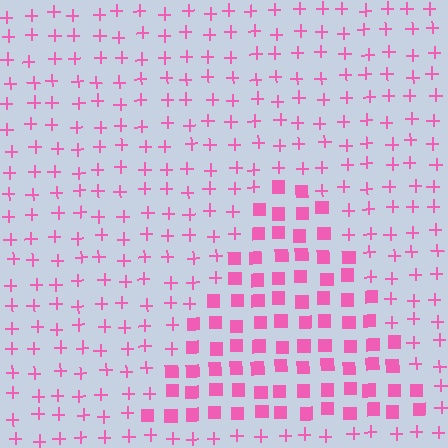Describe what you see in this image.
The image is filled with small pink elements arranged in a uniform grid. A triangle-shaped region contains squares, while the surrounding area contains plus signs. The boundary is defined purely by the change in element shape.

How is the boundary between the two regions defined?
The boundary is defined by a change in element shape: squares inside vs. plus signs outside. All elements share the same color and spacing.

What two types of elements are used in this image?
The image uses squares inside the triangle region and plus signs outside it.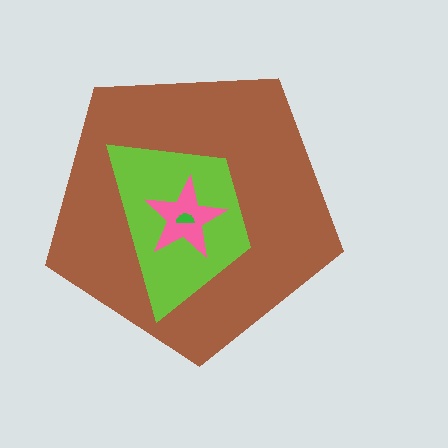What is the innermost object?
The green semicircle.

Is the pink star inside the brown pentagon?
Yes.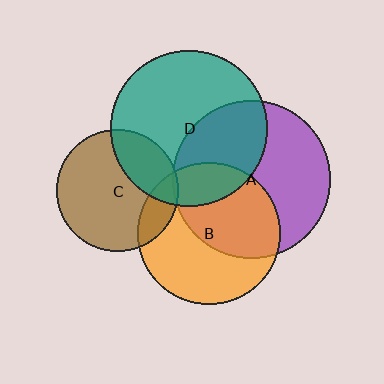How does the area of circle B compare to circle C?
Approximately 1.3 times.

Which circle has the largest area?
Circle A (purple).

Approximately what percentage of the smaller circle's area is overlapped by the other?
Approximately 20%.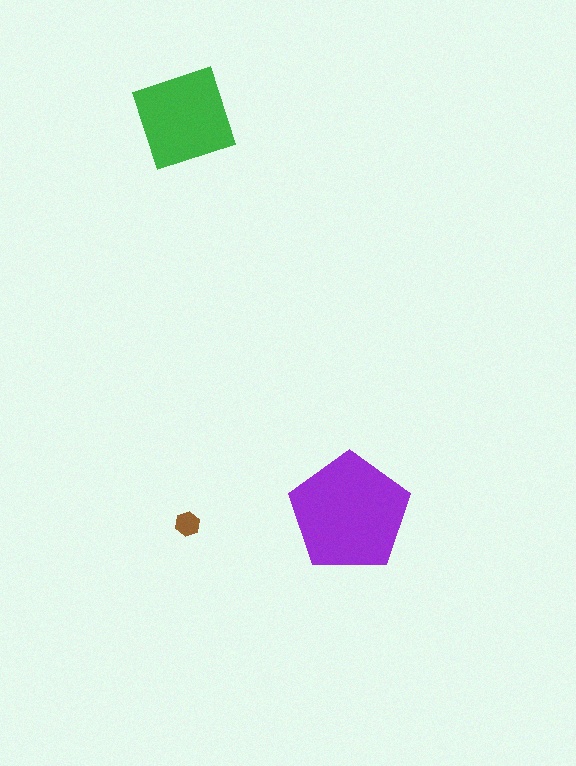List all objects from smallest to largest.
The brown hexagon, the green square, the purple pentagon.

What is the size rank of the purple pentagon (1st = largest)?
1st.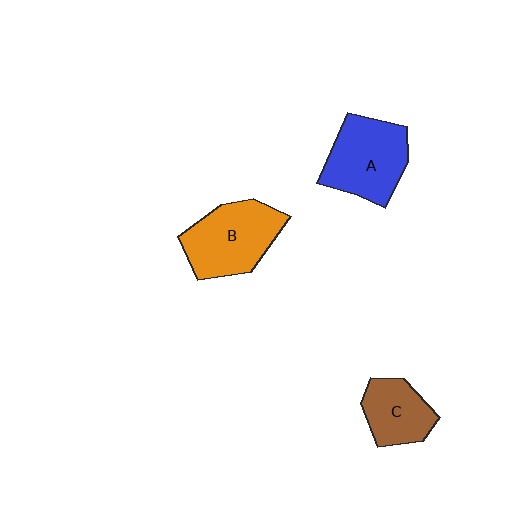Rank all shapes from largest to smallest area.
From largest to smallest: B (orange), A (blue), C (brown).